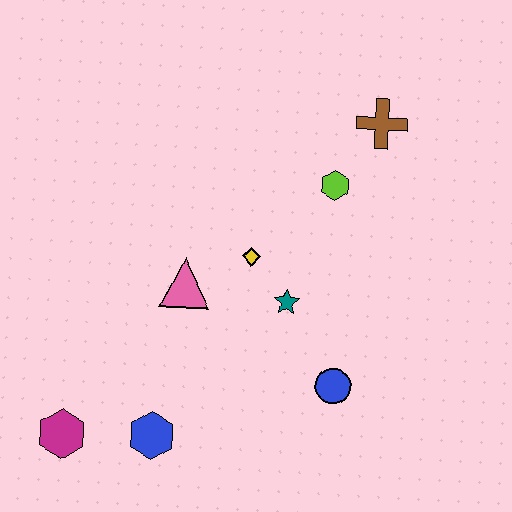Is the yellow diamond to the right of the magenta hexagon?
Yes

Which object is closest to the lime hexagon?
The brown cross is closest to the lime hexagon.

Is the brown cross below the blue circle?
No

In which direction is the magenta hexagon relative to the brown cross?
The magenta hexagon is below the brown cross.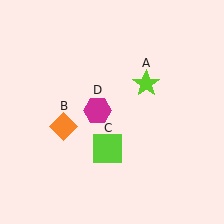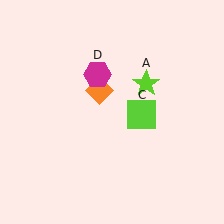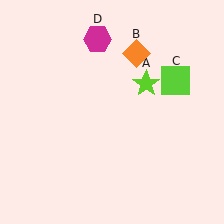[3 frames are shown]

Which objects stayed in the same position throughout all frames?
Lime star (object A) remained stationary.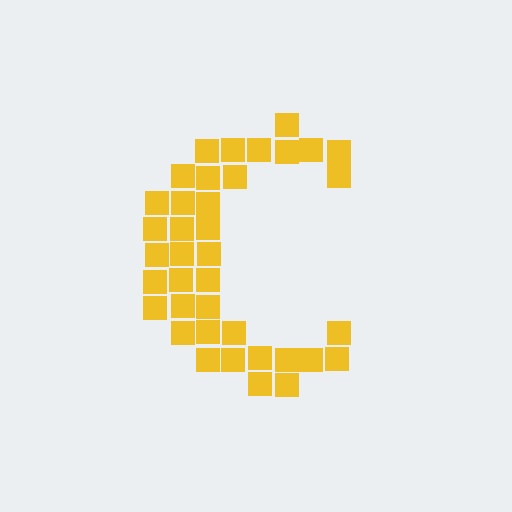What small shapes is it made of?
It is made of small squares.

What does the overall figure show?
The overall figure shows the letter C.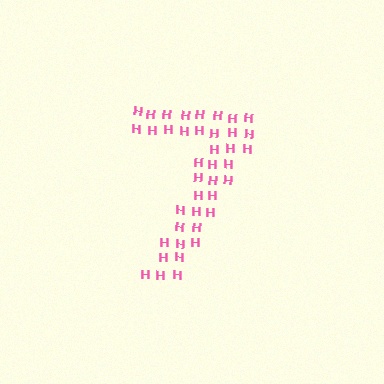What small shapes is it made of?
It is made of small letter H's.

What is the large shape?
The large shape is the digit 7.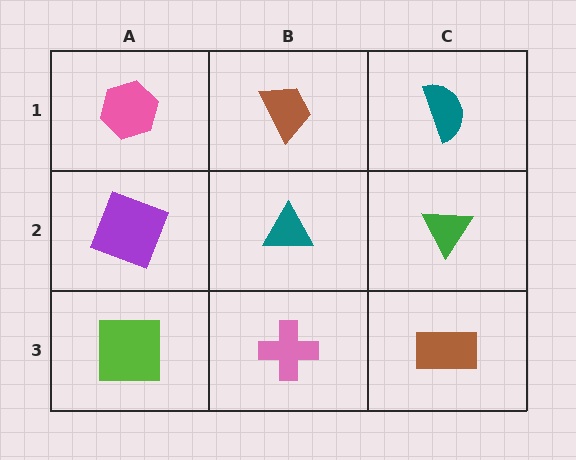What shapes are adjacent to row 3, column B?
A teal triangle (row 2, column B), a lime square (row 3, column A), a brown rectangle (row 3, column C).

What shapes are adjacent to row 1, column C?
A green triangle (row 2, column C), a brown trapezoid (row 1, column B).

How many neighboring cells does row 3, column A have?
2.